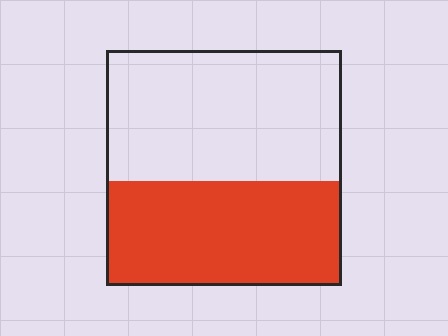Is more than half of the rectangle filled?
No.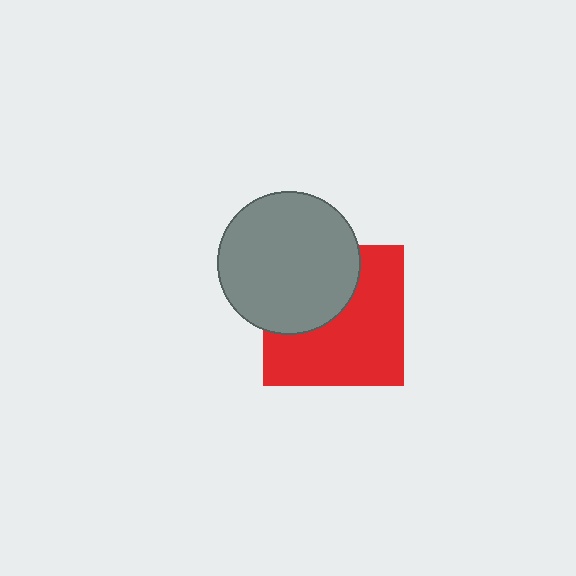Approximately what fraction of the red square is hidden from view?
Roughly 39% of the red square is hidden behind the gray circle.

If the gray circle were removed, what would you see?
You would see the complete red square.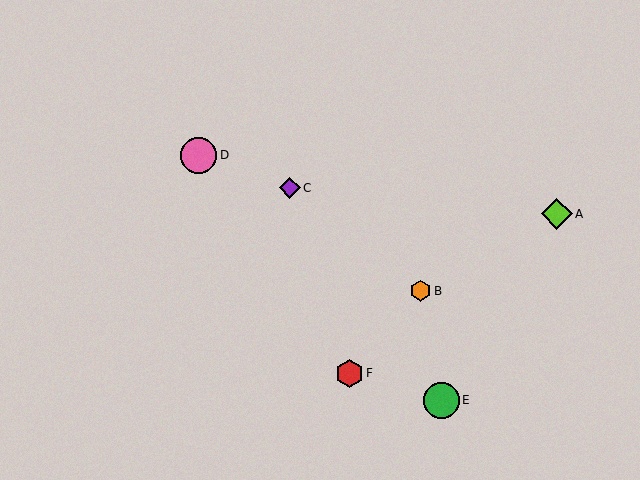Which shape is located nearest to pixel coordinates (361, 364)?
The red hexagon (labeled F) at (349, 373) is nearest to that location.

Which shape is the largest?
The pink circle (labeled D) is the largest.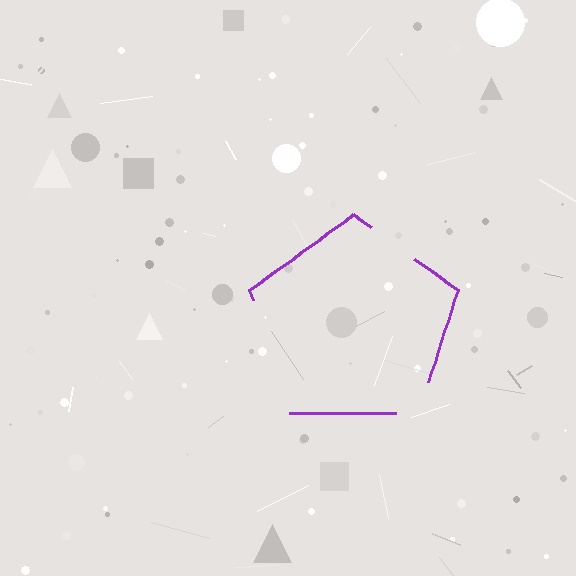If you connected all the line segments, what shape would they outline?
They would outline a pentagon.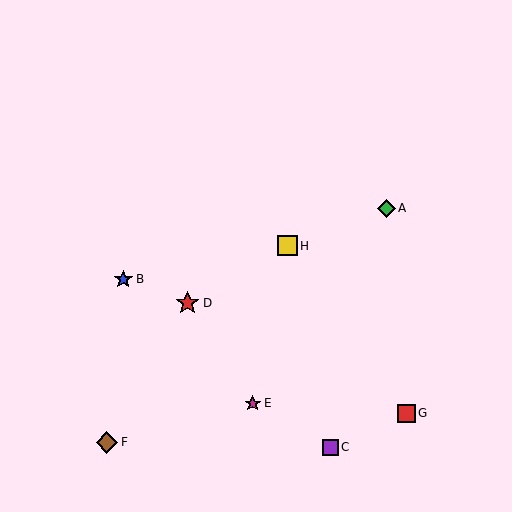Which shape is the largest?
The red star (labeled D) is the largest.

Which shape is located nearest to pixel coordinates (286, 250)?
The yellow square (labeled H) at (287, 246) is nearest to that location.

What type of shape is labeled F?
Shape F is a brown diamond.